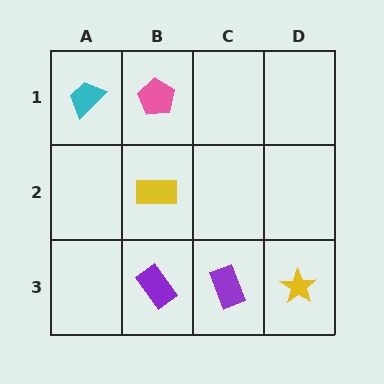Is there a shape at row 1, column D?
No, that cell is empty.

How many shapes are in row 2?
1 shape.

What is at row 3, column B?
A purple rectangle.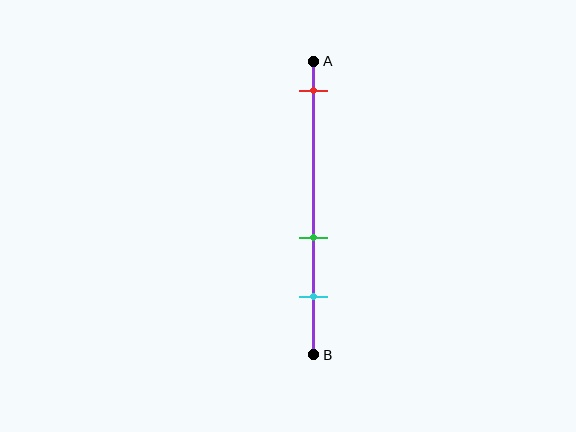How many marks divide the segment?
There are 3 marks dividing the segment.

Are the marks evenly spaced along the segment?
No, the marks are not evenly spaced.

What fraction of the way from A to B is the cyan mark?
The cyan mark is approximately 80% (0.8) of the way from A to B.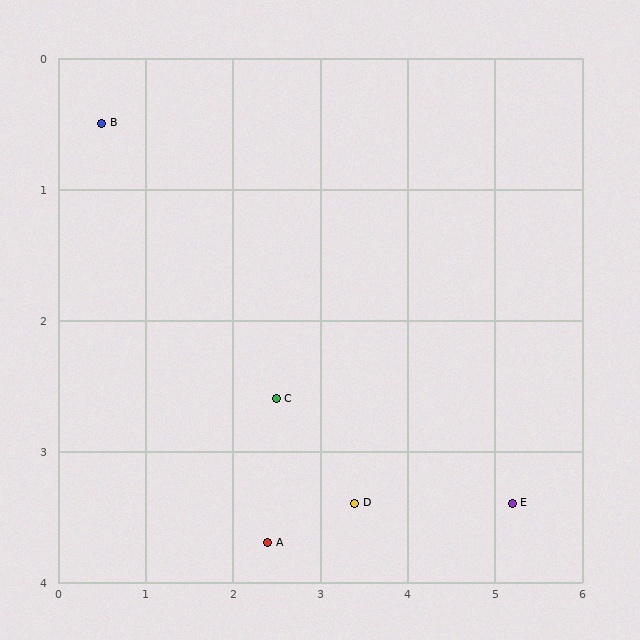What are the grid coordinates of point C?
Point C is at approximately (2.5, 2.6).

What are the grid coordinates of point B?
Point B is at approximately (0.5, 0.5).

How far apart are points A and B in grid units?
Points A and B are about 3.7 grid units apart.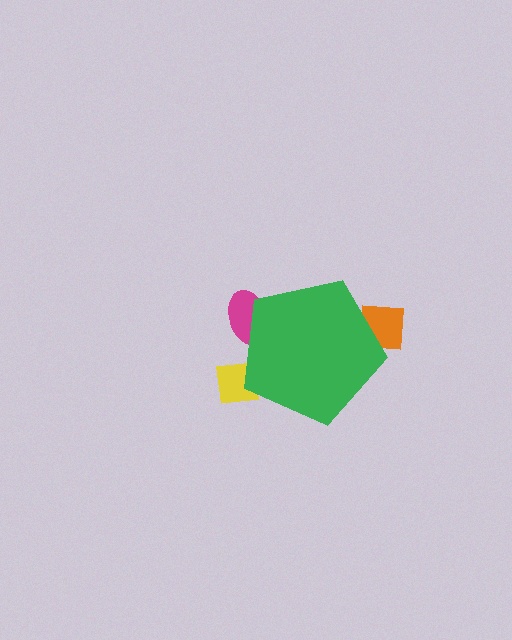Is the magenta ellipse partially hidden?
Yes, the magenta ellipse is partially hidden behind the green pentagon.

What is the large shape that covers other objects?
A green pentagon.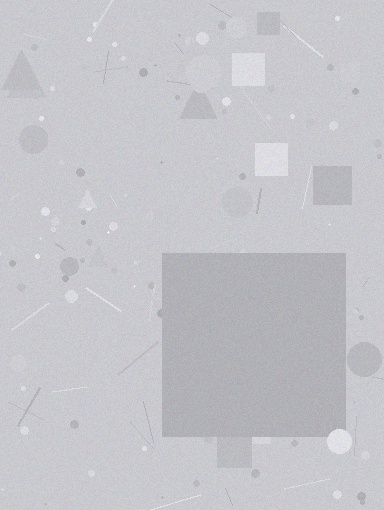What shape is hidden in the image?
A square is hidden in the image.